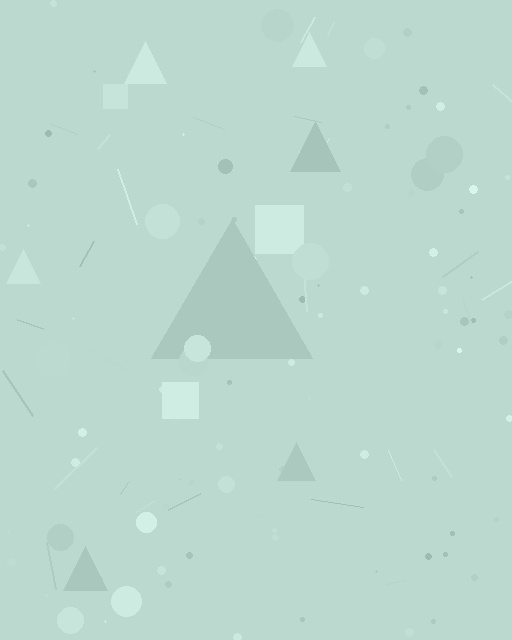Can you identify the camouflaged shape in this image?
The camouflaged shape is a triangle.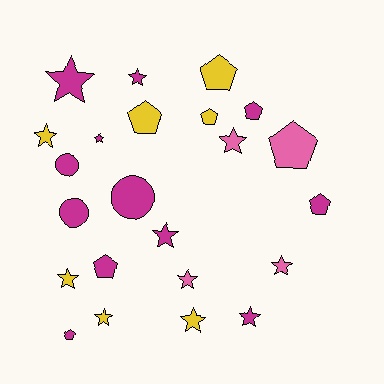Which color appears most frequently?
Magenta, with 12 objects.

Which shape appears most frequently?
Star, with 12 objects.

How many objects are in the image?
There are 23 objects.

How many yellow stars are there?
There are 4 yellow stars.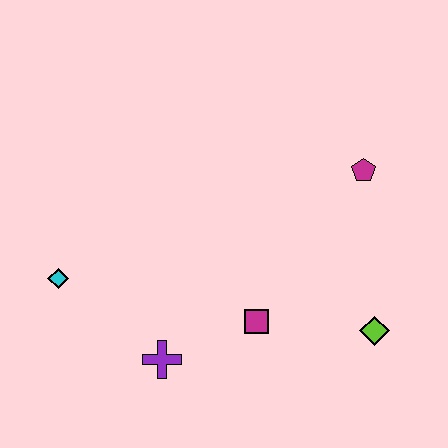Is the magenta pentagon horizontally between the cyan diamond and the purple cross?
No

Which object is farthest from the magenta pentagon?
The cyan diamond is farthest from the magenta pentagon.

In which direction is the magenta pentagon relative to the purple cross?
The magenta pentagon is to the right of the purple cross.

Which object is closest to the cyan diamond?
The purple cross is closest to the cyan diamond.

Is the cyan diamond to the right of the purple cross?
No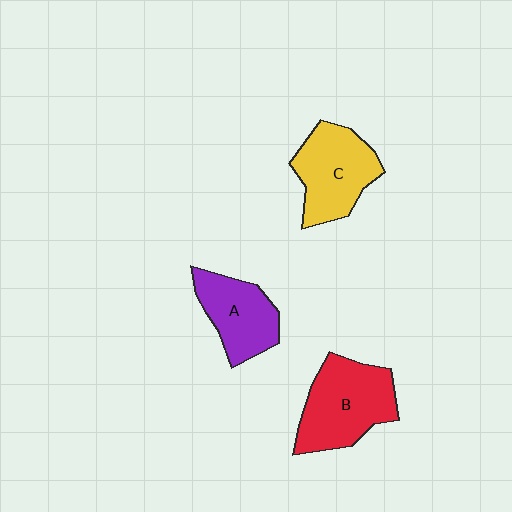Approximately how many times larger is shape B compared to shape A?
Approximately 1.3 times.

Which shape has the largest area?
Shape B (red).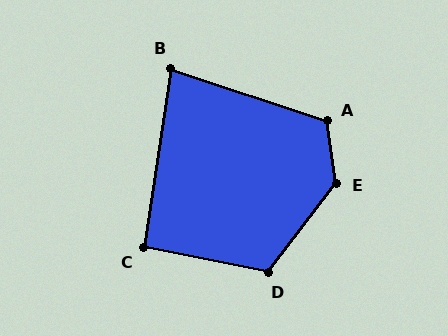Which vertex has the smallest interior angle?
B, at approximately 80 degrees.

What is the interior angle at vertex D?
Approximately 116 degrees (obtuse).